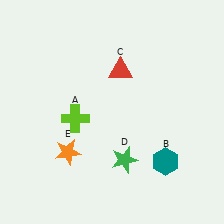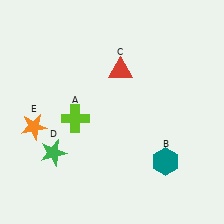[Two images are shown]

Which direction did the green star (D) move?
The green star (D) moved left.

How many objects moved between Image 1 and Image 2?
2 objects moved between the two images.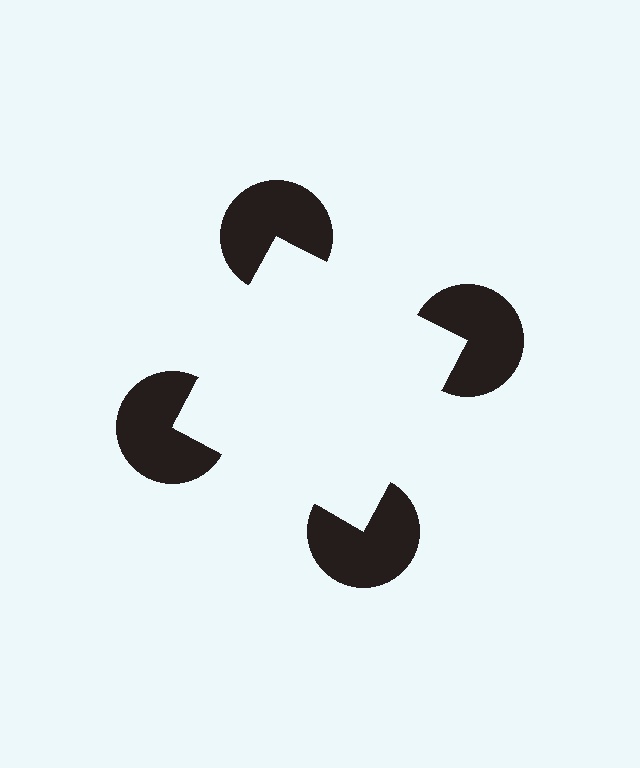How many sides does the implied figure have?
4 sides.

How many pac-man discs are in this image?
There are 4 — one at each vertex of the illusory square.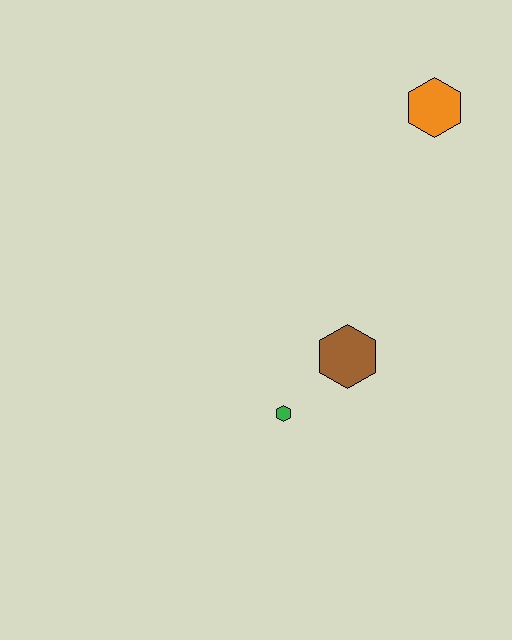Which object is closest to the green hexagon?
The brown hexagon is closest to the green hexagon.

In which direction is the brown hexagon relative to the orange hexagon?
The brown hexagon is below the orange hexagon.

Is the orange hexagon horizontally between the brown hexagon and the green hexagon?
No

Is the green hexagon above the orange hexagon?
No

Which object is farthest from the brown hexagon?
The orange hexagon is farthest from the brown hexagon.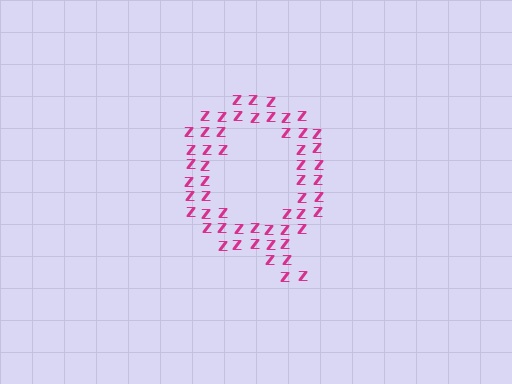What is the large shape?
The large shape is the letter Q.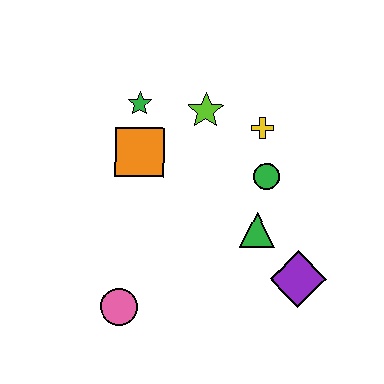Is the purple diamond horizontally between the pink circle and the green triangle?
No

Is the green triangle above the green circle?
No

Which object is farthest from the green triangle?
The green star is farthest from the green triangle.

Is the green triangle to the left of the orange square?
No